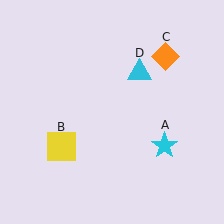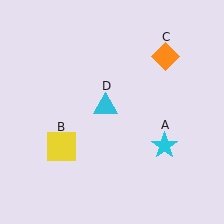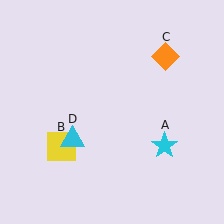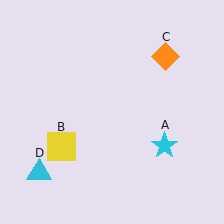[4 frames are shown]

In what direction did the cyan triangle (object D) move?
The cyan triangle (object D) moved down and to the left.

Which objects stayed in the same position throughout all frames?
Cyan star (object A) and yellow square (object B) and orange diamond (object C) remained stationary.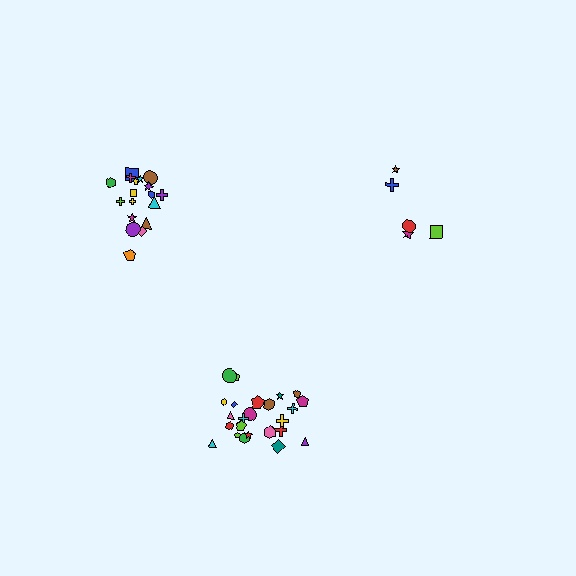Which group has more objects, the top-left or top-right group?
The top-left group.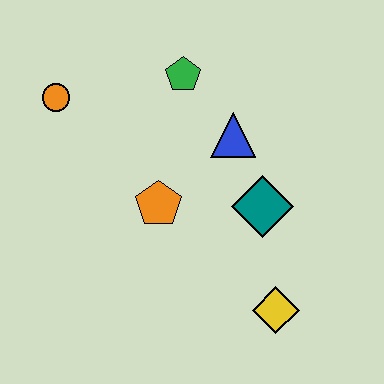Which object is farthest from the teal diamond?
The orange circle is farthest from the teal diamond.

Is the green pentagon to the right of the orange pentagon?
Yes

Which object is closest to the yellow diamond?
The teal diamond is closest to the yellow diamond.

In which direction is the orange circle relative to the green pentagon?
The orange circle is to the left of the green pentagon.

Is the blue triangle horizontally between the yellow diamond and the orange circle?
Yes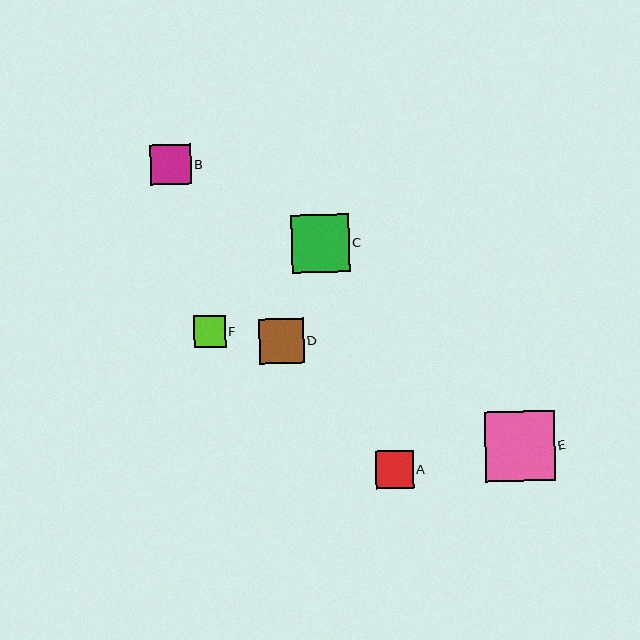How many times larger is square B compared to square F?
Square B is approximately 1.3 times the size of square F.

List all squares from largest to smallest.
From largest to smallest: E, C, D, B, A, F.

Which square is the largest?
Square E is the largest with a size of approximately 70 pixels.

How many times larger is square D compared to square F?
Square D is approximately 1.4 times the size of square F.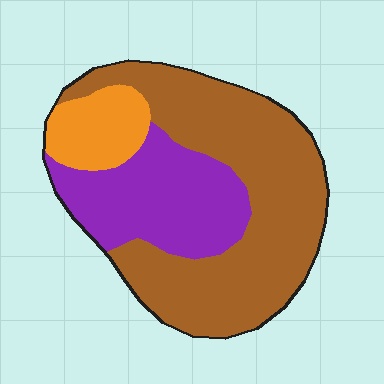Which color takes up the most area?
Brown, at roughly 60%.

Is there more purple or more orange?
Purple.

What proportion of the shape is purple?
Purple covers around 30% of the shape.